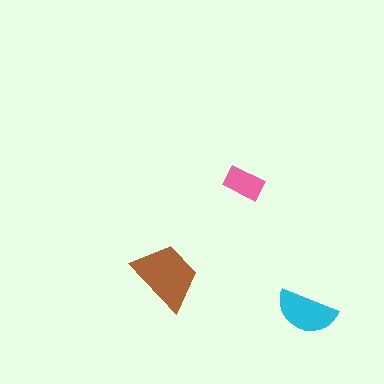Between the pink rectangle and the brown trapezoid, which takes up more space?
The brown trapezoid.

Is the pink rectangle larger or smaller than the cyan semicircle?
Smaller.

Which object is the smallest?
The pink rectangle.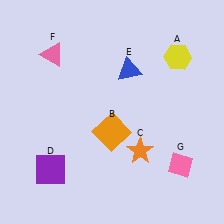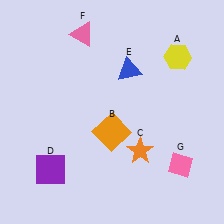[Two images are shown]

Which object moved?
The pink triangle (F) moved right.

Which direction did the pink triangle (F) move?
The pink triangle (F) moved right.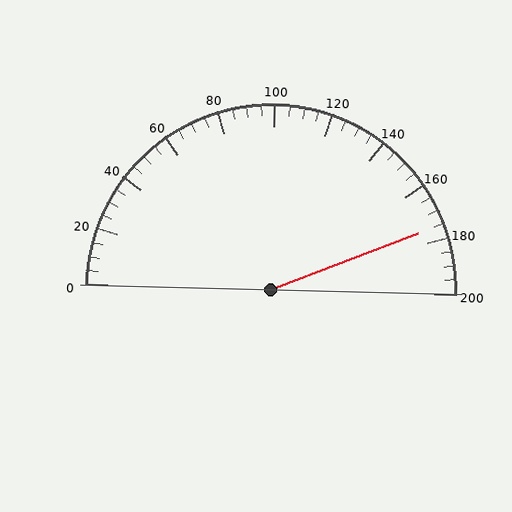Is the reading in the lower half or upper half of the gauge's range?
The reading is in the upper half of the range (0 to 200).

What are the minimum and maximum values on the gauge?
The gauge ranges from 0 to 200.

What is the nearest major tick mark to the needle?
The nearest major tick mark is 180.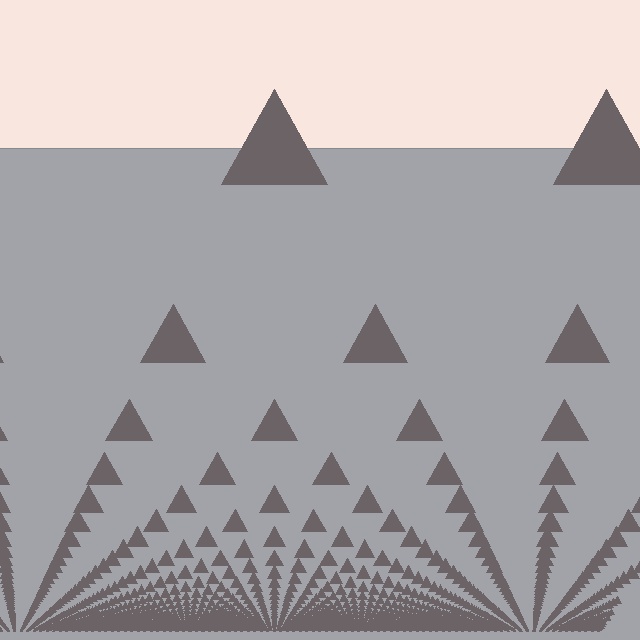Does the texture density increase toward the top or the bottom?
Density increases toward the bottom.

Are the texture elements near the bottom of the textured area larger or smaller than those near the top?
Smaller. The gradient is inverted — elements near the bottom are smaller and denser.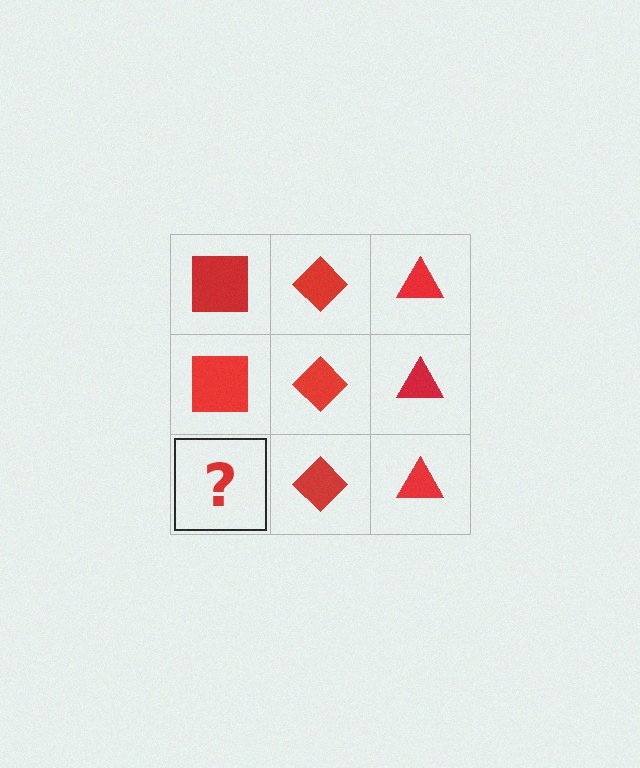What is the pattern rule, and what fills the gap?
The rule is that each column has a consistent shape. The gap should be filled with a red square.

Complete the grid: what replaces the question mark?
The question mark should be replaced with a red square.